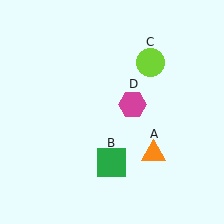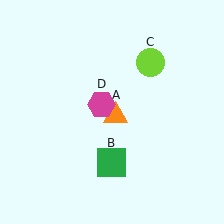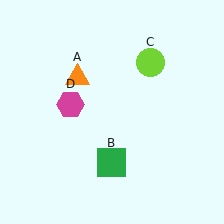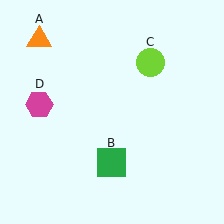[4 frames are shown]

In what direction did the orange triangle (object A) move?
The orange triangle (object A) moved up and to the left.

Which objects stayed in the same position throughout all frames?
Green square (object B) and lime circle (object C) remained stationary.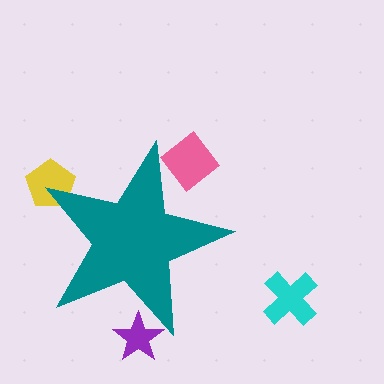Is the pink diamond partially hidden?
Yes, the pink diamond is partially hidden behind the teal star.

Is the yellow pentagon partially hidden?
Yes, the yellow pentagon is partially hidden behind the teal star.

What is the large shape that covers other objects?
A teal star.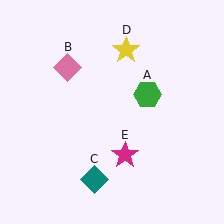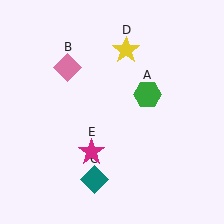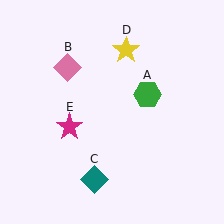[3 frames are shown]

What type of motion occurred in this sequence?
The magenta star (object E) rotated clockwise around the center of the scene.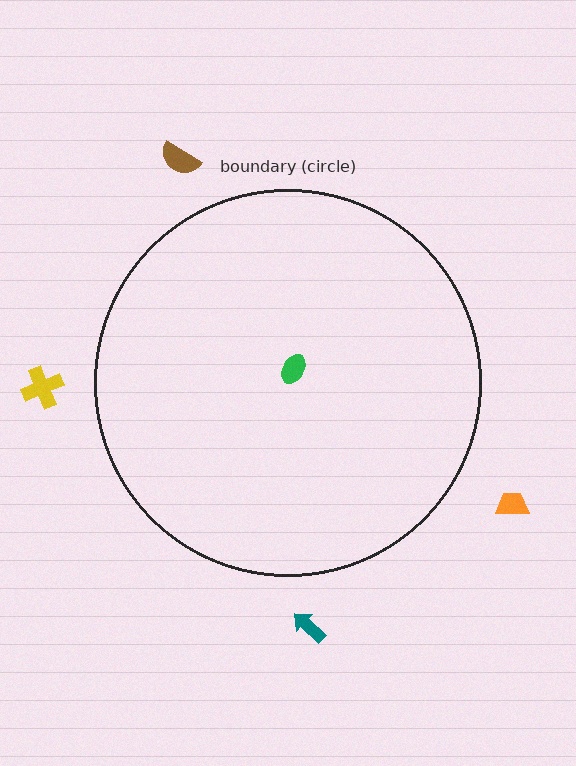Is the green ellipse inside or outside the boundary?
Inside.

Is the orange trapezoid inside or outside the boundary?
Outside.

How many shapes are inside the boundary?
1 inside, 4 outside.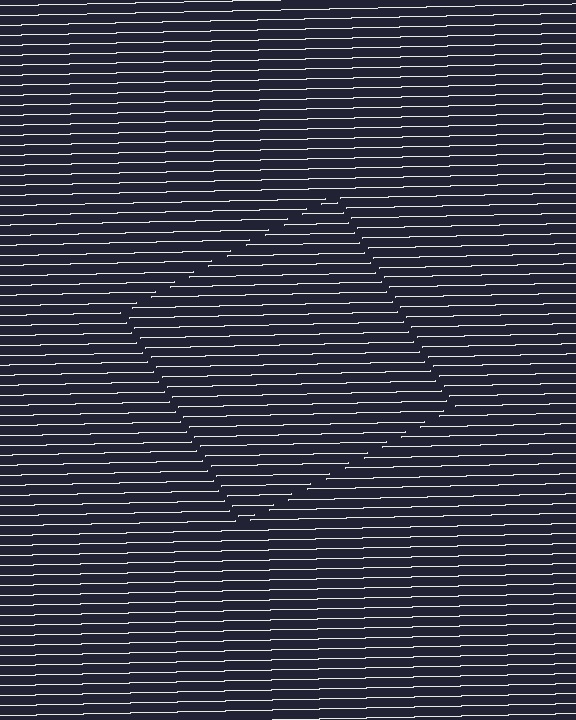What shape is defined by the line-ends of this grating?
An illusory square. The interior of the shape contains the same grating, shifted by half a period — the contour is defined by the phase discontinuity where line-ends from the inner and outer gratings abut.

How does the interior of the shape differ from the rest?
The interior of the shape contains the same grating, shifted by half a period — the contour is defined by the phase discontinuity where line-ends from the inner and outer gratings abut.